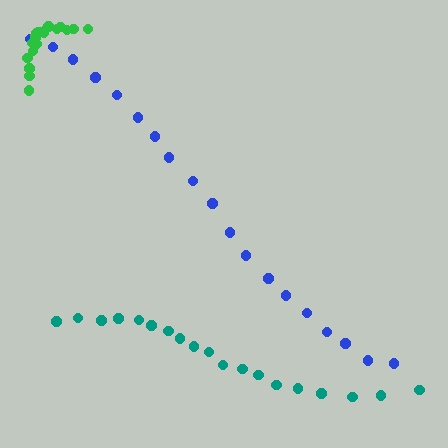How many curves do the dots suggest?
There are 3 distinct paths.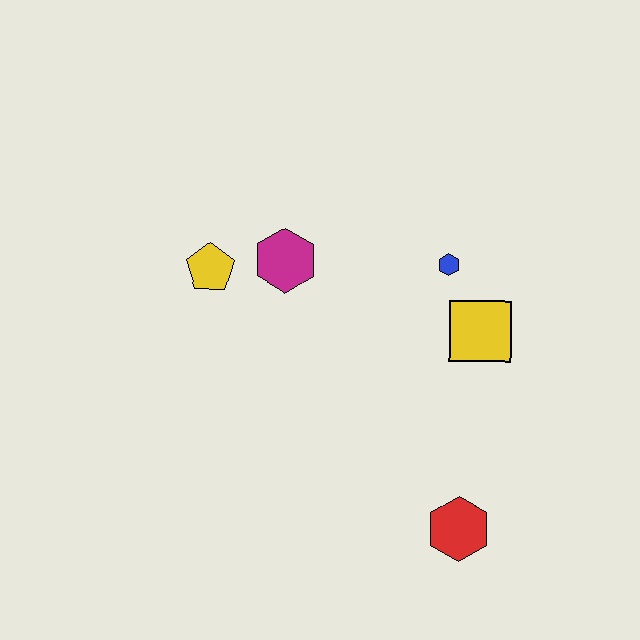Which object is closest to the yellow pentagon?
The magenta hexagon is closest to the yellow pentagon.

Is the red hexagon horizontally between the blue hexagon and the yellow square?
Yes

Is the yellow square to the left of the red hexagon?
No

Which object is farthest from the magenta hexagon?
The red hexagon is farthest from the magenta hexagon.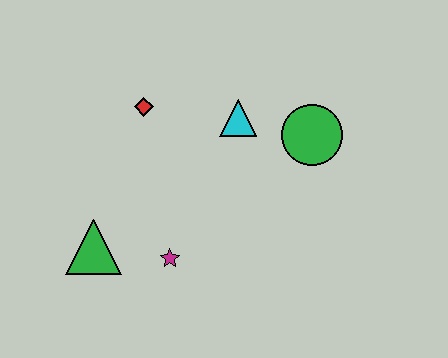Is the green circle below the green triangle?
No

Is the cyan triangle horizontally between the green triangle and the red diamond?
No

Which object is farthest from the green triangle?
The green circle is farthest from the green triangle.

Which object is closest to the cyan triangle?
The green circle is closest to the cyan triangle.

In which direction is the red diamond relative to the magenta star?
The red diamond is above the magenta star.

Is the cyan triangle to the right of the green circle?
No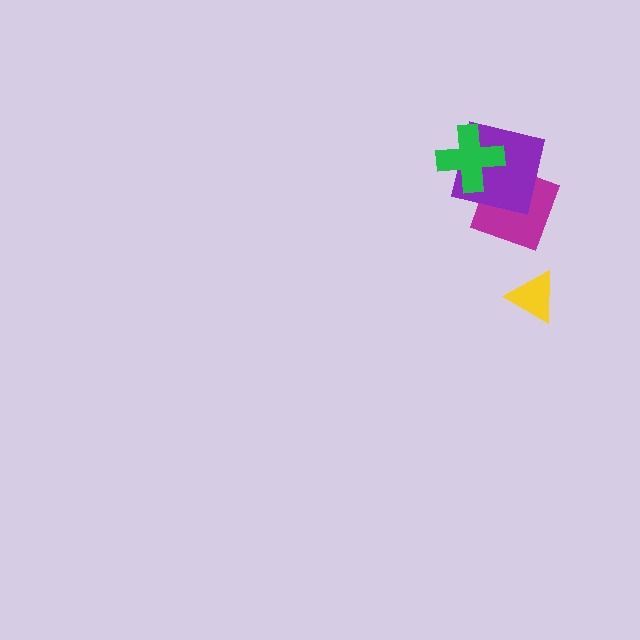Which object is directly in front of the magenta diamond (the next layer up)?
The purple square is directly in front of the magenta diamond.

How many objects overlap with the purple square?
2 objects overlap with the purple square.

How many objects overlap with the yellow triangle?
0 objects overlap with the yellow triangle.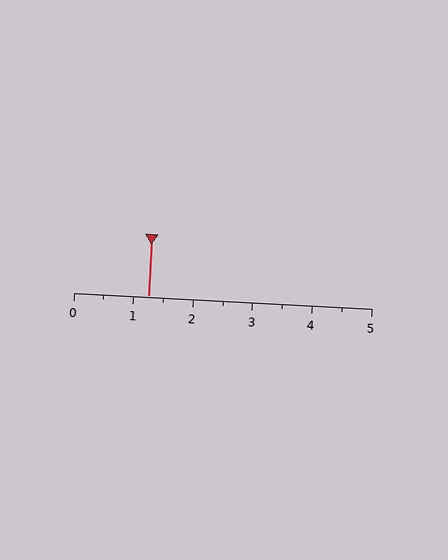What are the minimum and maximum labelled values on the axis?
The axis runs from 0 to 5.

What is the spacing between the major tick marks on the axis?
The major ticks are spaced 1 apart.